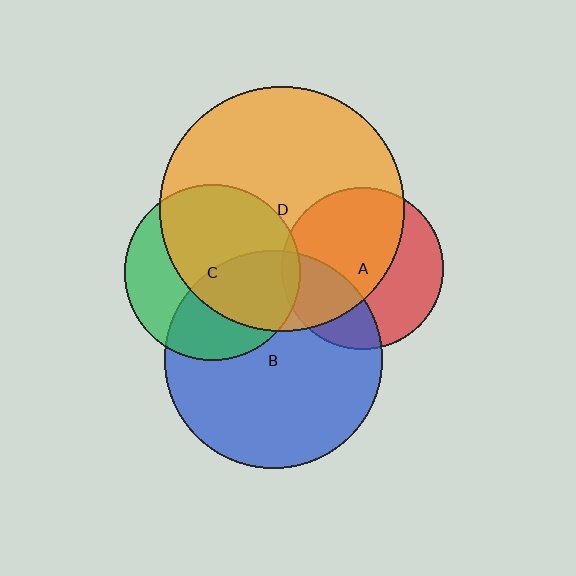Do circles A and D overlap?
Yes.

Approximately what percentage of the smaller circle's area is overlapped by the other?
Approximately 60%.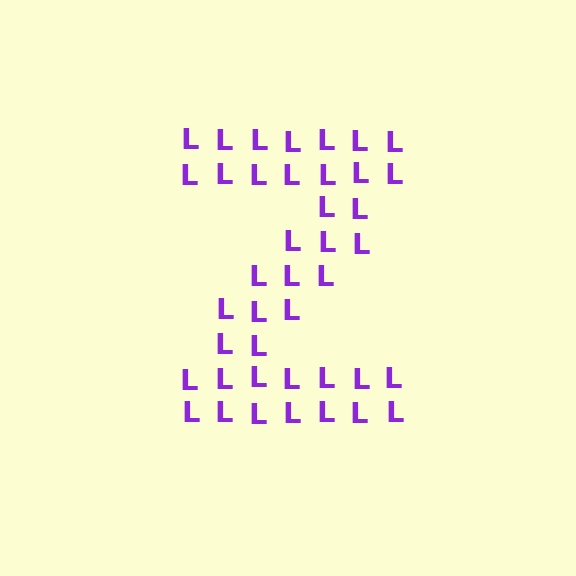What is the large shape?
The large shape is the letter Z.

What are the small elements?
The small elements are letter L's.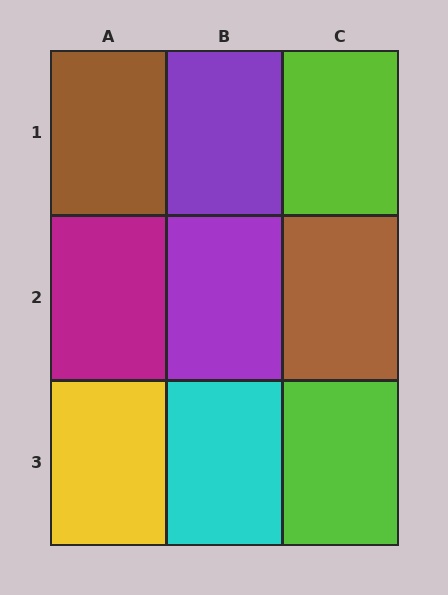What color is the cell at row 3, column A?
Yellow.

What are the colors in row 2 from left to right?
Magenta, purple, brown.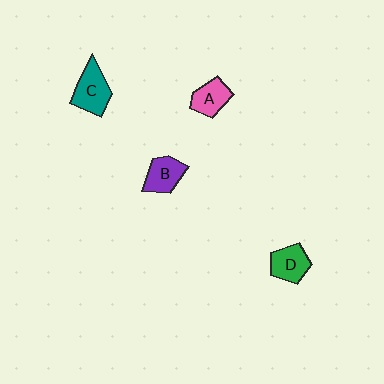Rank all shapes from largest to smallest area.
From largest to smallest: C (teal), D (green), B (purple), A (pink).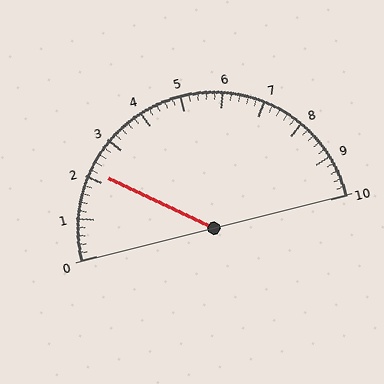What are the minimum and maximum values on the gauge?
The gauge ranges from 0 to 10.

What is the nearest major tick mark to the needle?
The nearest major tick mark is 2.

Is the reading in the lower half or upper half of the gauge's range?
The reading is in the lower half of the range (0 to 10).